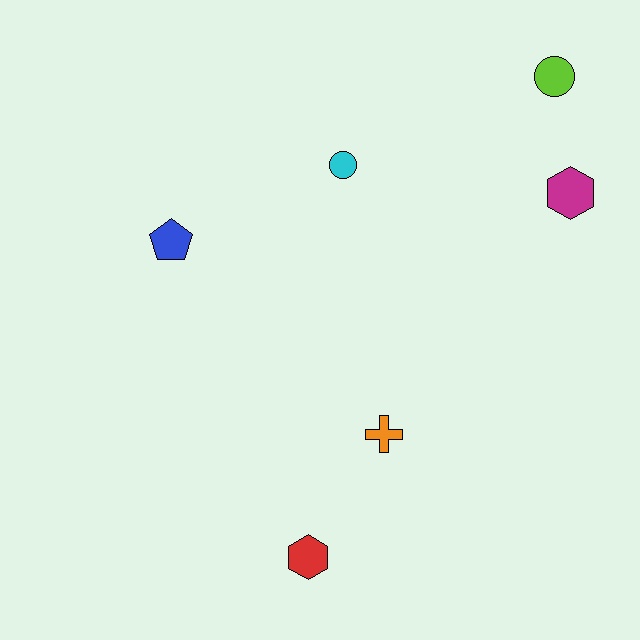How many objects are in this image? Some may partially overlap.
There are 6 objects.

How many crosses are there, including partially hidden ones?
There is 1 cross.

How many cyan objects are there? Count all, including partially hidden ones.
There is 1 cyan object.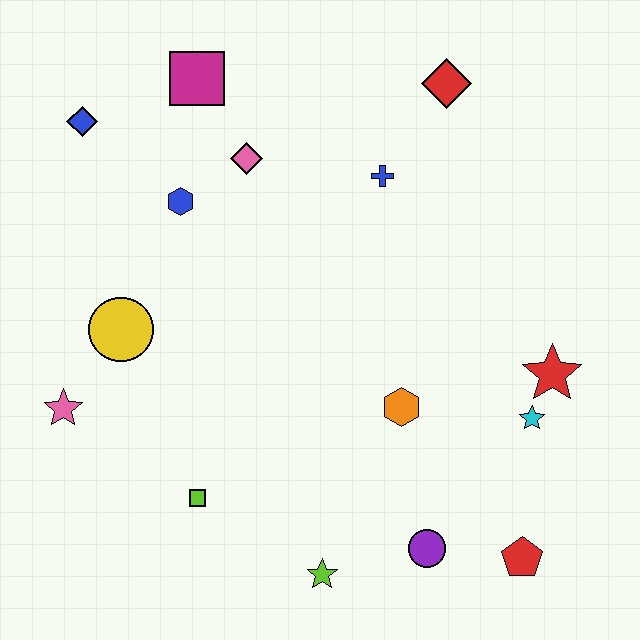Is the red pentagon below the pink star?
Yes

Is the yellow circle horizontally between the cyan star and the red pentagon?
No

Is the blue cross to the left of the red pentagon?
Yes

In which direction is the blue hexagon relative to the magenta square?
The blue hexagon is below the magenta square.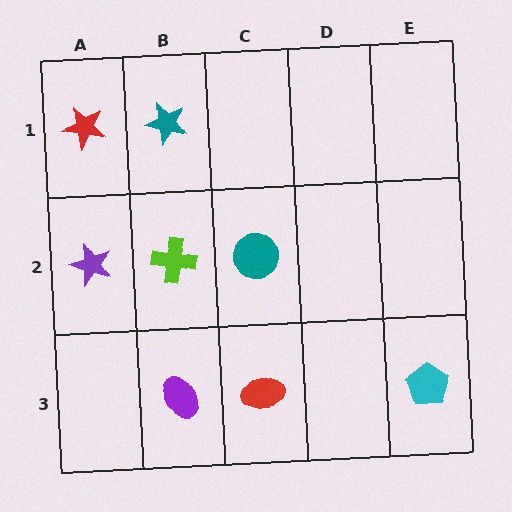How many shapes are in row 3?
3 shapes.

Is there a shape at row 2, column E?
No, that cell is empty.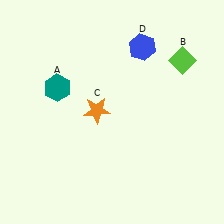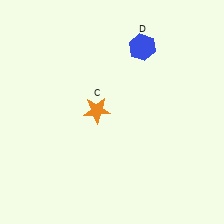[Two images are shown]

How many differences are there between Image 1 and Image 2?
There are 2 differences between the two images.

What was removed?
The lime diamond (B), the teal hexagon (A) were removed in Image 2.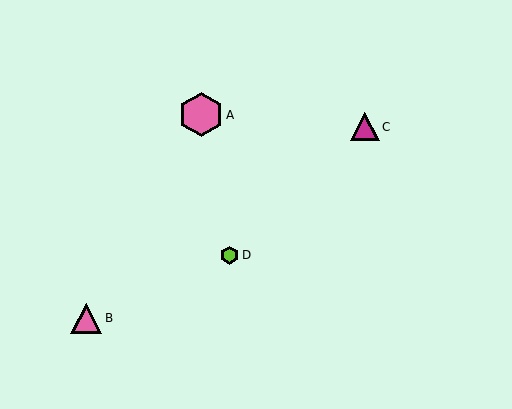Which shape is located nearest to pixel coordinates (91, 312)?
The pink triangle (labeled B) at (86, 318) is nearest to that location.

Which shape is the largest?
The pink hexagon (labeled A) is the largest.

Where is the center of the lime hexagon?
The center of the lime hexagon is at (230, 255).